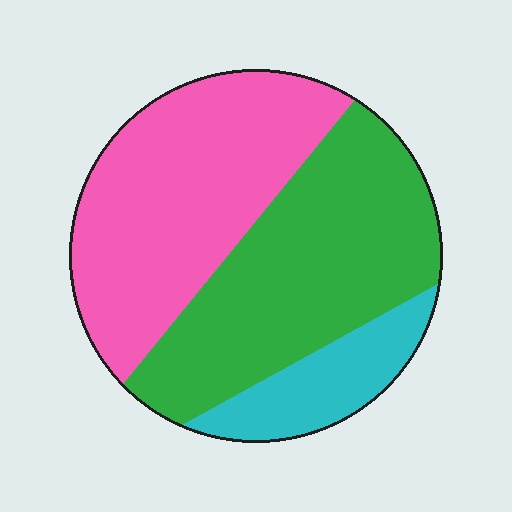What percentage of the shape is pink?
Pink takes up about two fifths (2/5) of the shape.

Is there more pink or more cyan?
Pink.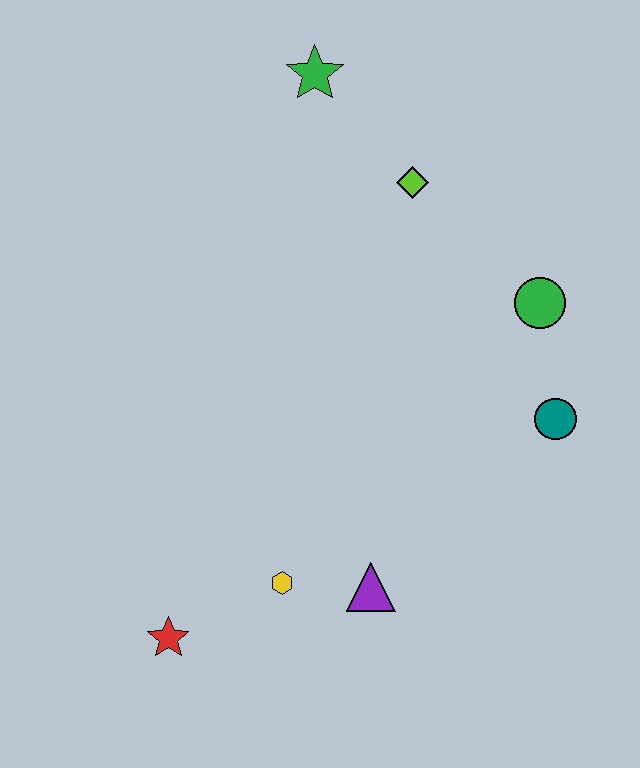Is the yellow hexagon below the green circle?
Yes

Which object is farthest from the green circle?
The red star is farthest from the green circle.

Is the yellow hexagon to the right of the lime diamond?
No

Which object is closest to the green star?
The lime diamond is closest to the green star.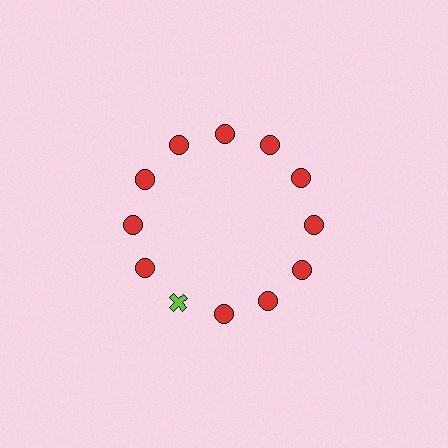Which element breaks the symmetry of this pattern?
The lime cross at roughly the 7 o'clock position breaks the symmetry. All other shapes are red circles.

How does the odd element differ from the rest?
It differs in both color (lime instead of red) and shape (cross instead of circle).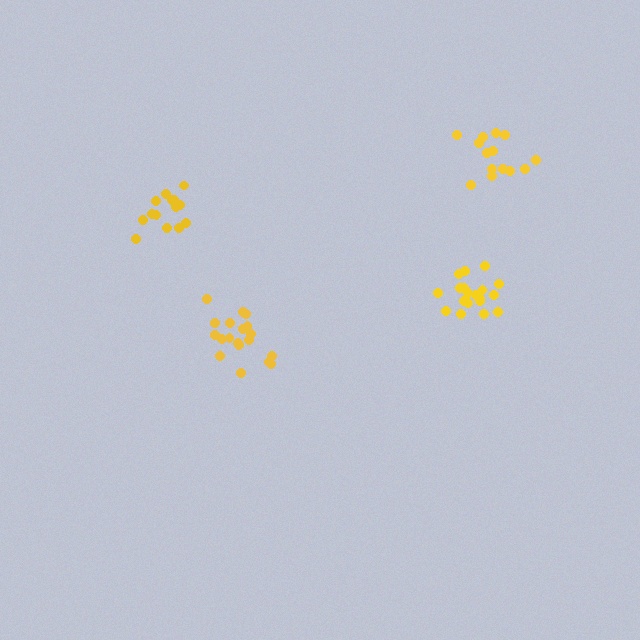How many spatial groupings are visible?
There are 4 spatial groupings.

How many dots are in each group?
Group 1: 19 dots, Group 2: 14 dots, Group 3: 14 dots, Group 4: 19 dots (66 total).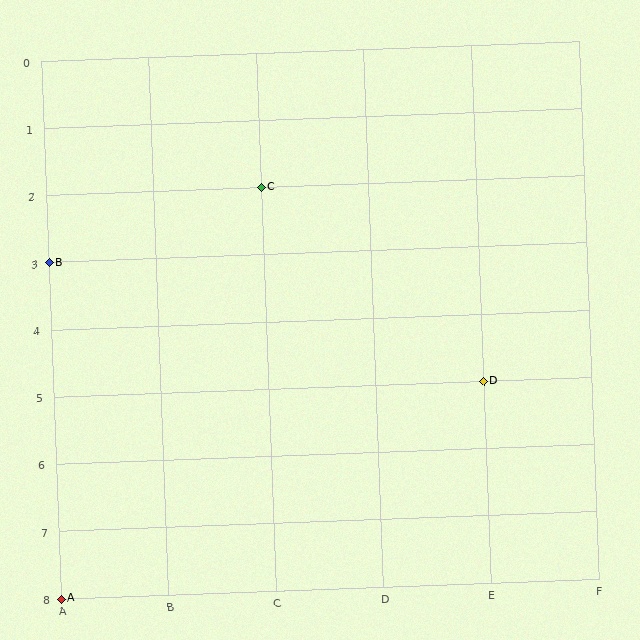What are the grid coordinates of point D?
Point D is at grid coordinates (E, 5).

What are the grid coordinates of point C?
Point C is at grid coordinates (C, 2).